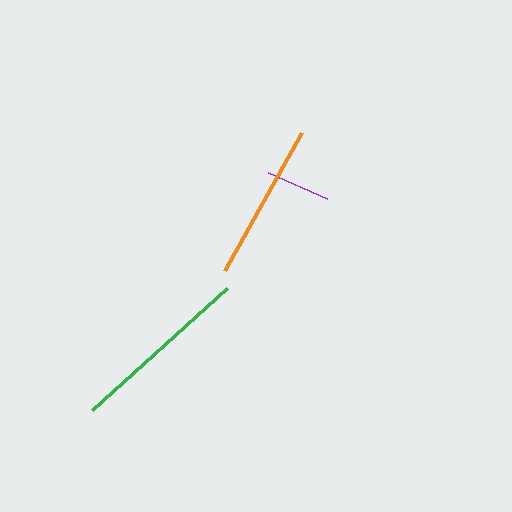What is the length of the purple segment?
The purple segment is approximately 64 pixels long.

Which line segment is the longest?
The green line is the longest at approximately 182 pixels.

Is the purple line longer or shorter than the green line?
The green line is longer than the purple line.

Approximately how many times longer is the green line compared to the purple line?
The green line is approximately 2.8 times the length of the purple line.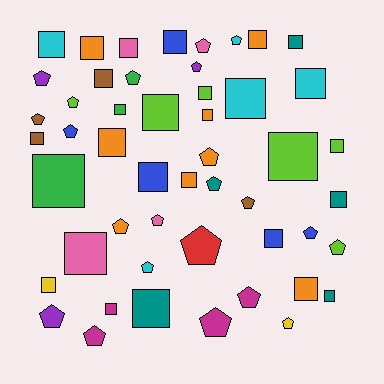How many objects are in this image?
There are 50 objects.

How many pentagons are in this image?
There are 22 pentagons.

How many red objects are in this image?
There is 1 red object.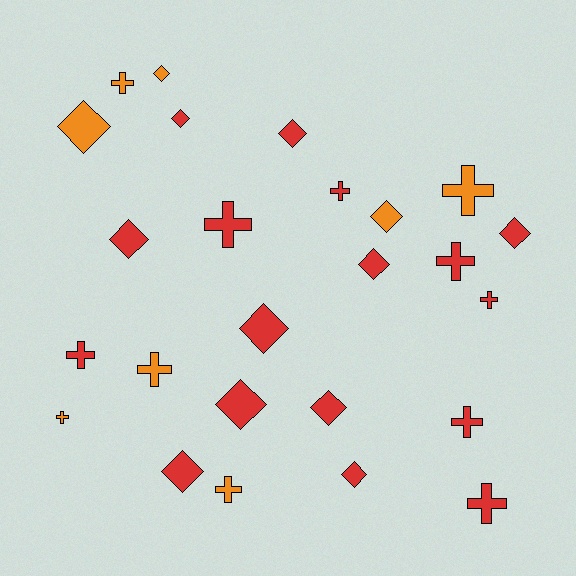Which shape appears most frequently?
Diamond, with 13 objects.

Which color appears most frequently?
Red, with 17 objects.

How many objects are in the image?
There are 25 objects.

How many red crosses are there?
There are 7 red crosses.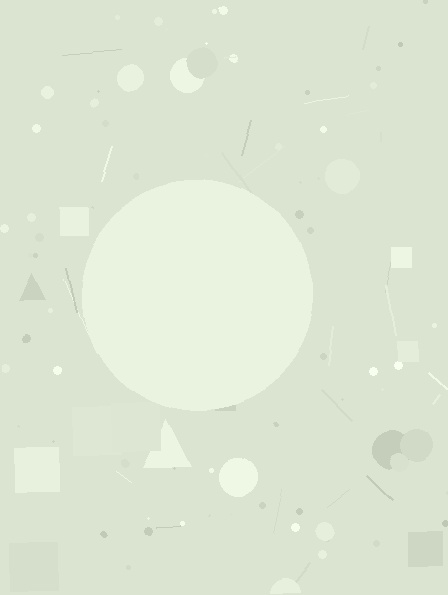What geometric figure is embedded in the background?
A circle is embedded in the background.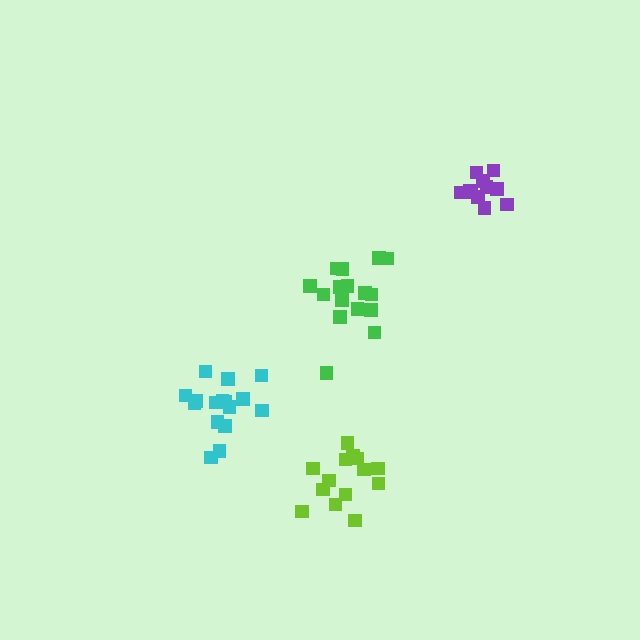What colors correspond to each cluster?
The clusters are colored: lime, green, cyan, purple.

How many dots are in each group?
Group 1: 14 dots, Group 2: 17 dots, Group 3: 16 dots, Group 4: 11 dots (58 total).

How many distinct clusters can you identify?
There are 4 distinct clusters.